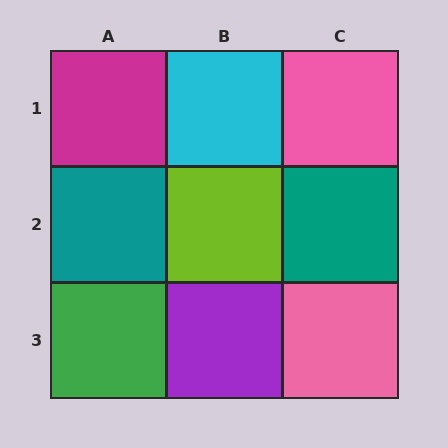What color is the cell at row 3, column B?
Purple.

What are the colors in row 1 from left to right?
Magenta, cyan, pink.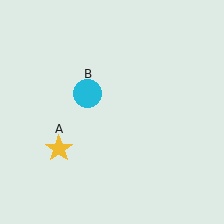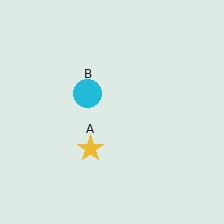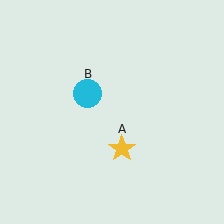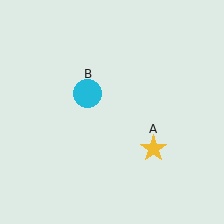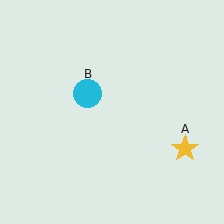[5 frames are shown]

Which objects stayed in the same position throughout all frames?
Cyan circle (object B) remained stationary.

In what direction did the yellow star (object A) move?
The yellow star (object A) moved right.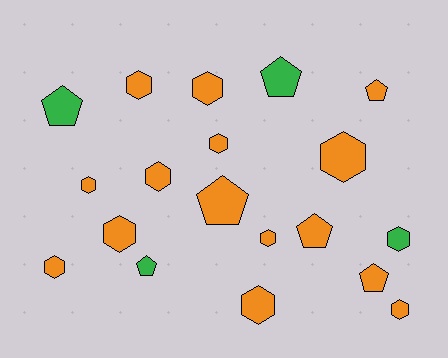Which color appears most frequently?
Orange, with 15 objects.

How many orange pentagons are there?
There are 4 orange pentagons.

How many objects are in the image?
There are 19 objects.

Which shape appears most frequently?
Hexagon, with 12 objects.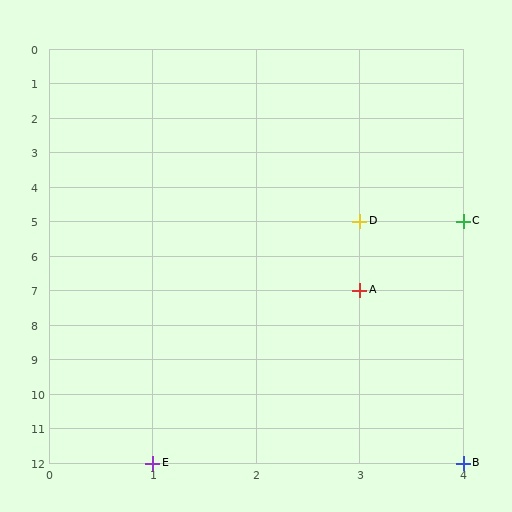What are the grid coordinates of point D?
Point D is at grid coordinates (3, 5).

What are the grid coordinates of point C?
Point C is at grid coordinates (4, 5).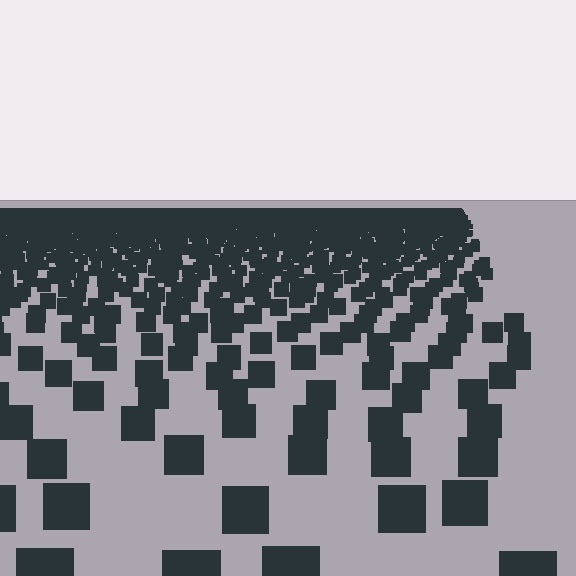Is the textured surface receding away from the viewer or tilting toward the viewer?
The surface is receding away from the viewer. Texture elements get smaller and denser toward the top.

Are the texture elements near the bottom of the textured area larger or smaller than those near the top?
Larger. Near the bottom, elements are closer to the viewer and appear at a bigger on-screen size.